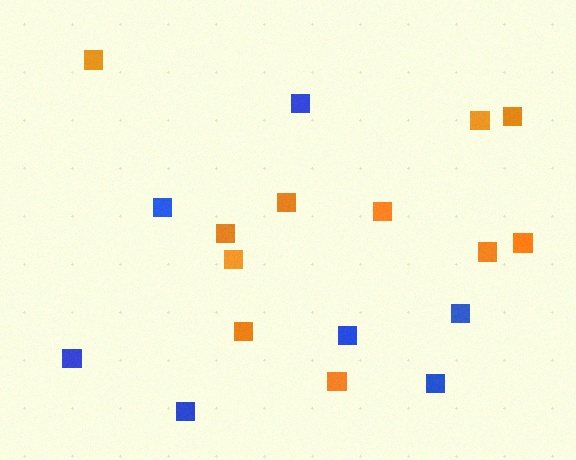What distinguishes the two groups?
There are 2 groups: one group of blue squares (7) and one group of orange squares (11).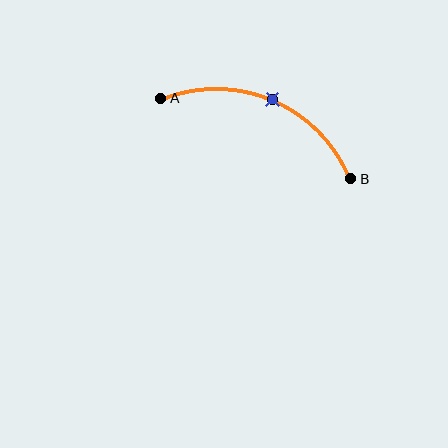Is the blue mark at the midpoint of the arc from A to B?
Yes. The blue mark lies on the arc at equal arc-length from both A and B — it is the arc midpoint.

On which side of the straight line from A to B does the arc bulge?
The arc bulges above the straight line connecting A and B.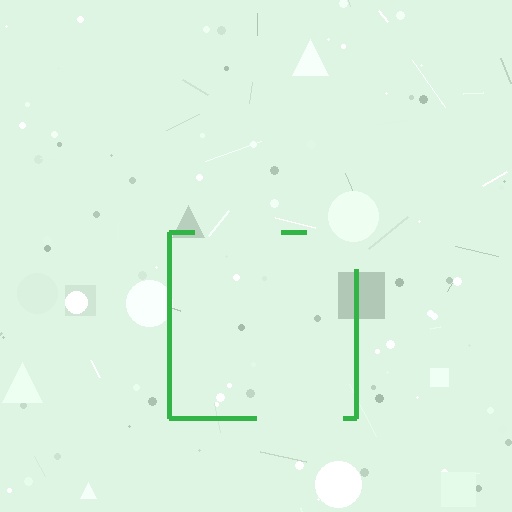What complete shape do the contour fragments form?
The contour fragments form a square.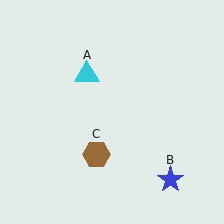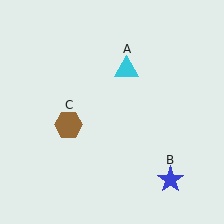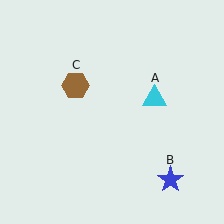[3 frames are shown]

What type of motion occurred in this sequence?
The cyan triangle (object A), brown hexagon (object C) rotated clockwise around the center of the scene.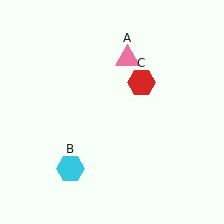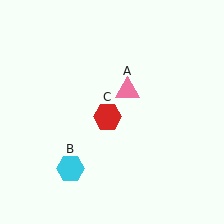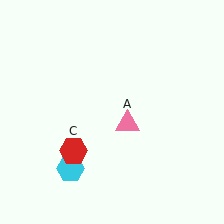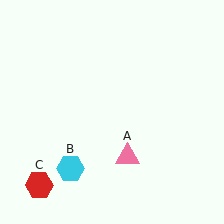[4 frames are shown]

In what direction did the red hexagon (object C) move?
The red hexagon (object C) moved down and to the left.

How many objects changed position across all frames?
2 objects changed position: pink triangle (object A), red hexagon (object C).